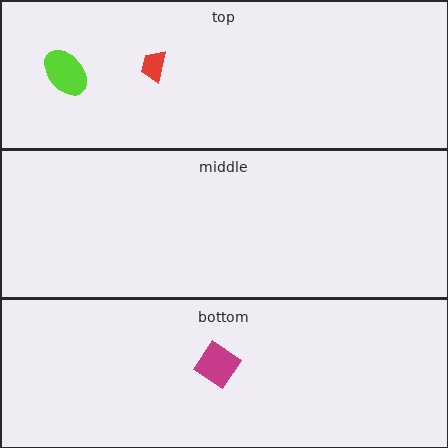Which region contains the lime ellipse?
The top region.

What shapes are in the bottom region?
The magenta diamond.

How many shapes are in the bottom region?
1.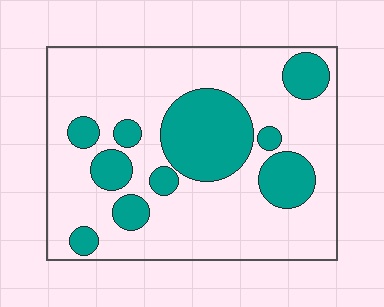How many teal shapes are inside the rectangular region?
10.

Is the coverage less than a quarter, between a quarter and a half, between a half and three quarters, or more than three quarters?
Between a quarter and a half.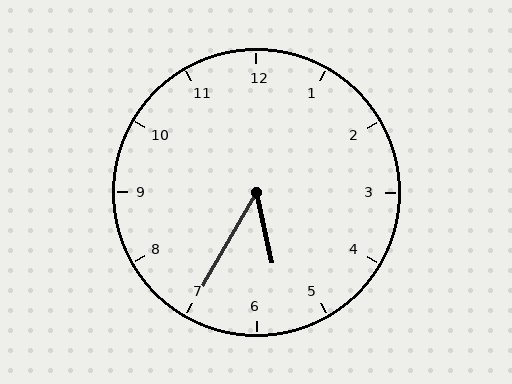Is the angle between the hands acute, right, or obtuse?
It is acute.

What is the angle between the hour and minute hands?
Approximately 42 degrees.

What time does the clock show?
5:35.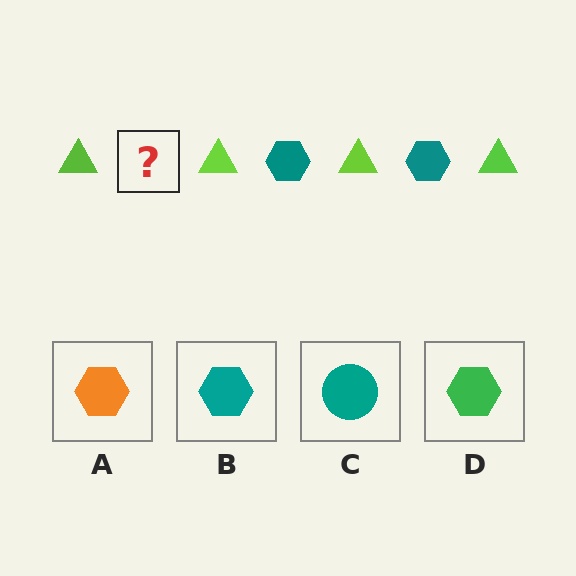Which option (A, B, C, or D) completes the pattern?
B.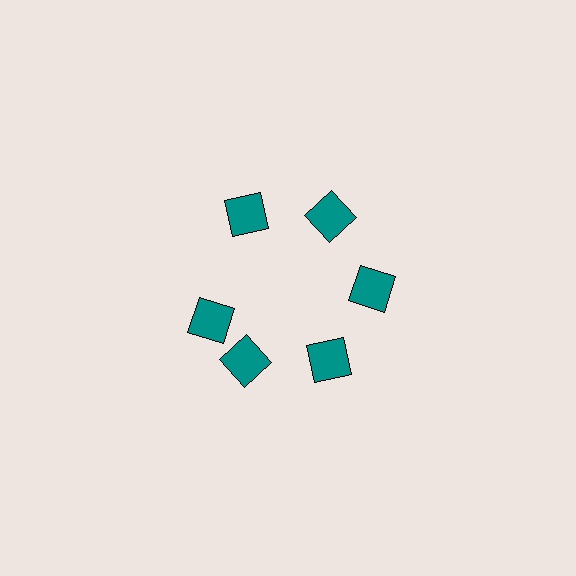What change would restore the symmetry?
The symmetry would be restored by rotating it back into even spacing with its neighbors so that all 6 squares sit at equal angles and equal distance from the center.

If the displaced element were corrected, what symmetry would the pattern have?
It would have 6-fold rotational symmetry — the pattern would map onto itself every 60 degrees.